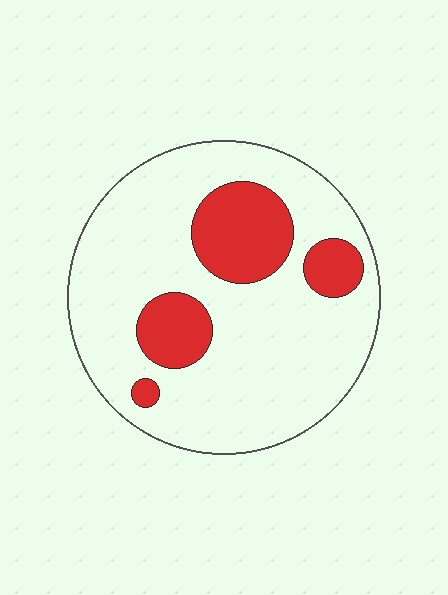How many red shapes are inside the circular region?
4.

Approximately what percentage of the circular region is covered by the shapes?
Approximately 20%.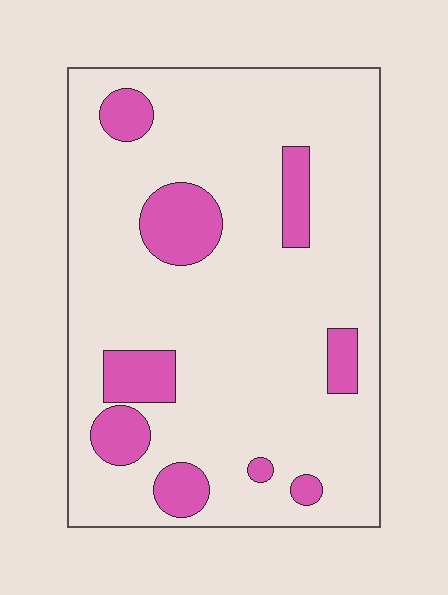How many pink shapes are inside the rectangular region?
9.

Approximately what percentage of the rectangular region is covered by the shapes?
Approximately 15%.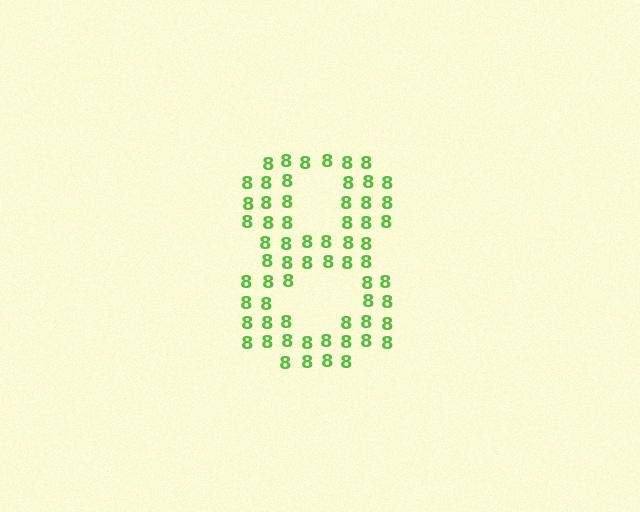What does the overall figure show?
The overall figure shows the digit 8.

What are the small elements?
The small elements are digit 8's.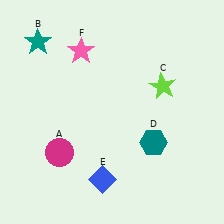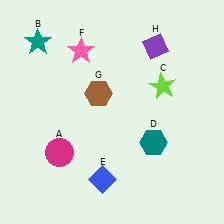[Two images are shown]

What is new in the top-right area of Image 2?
A purple diamond (H) was added in the top-right area of Image 2.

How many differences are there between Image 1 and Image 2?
There are 2 differences between the two images.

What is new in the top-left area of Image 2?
A brown hexagon (G) was added in the top-left area of Image 2.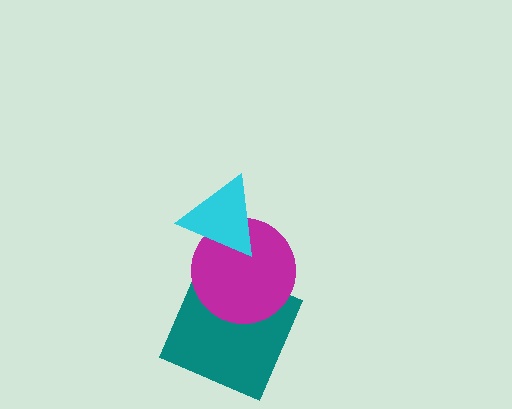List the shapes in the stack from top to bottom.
From top to bottom: the cyan triangle, the magenta circle, the teal square.